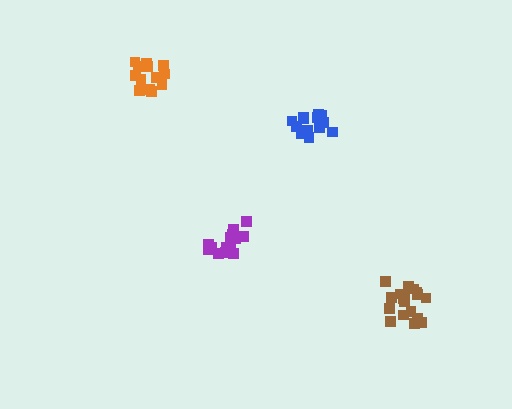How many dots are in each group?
Group 1: 14 dots, Group 2: 18 dots, Group 3: 14 dots, Group 4: 16 dots (62 total).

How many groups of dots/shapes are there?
There are 4 groups.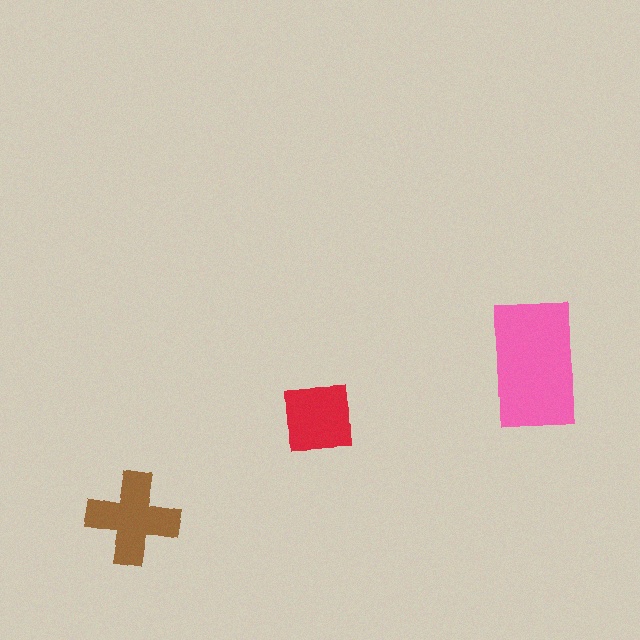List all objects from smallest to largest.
The red square, the brown cross, the pink rectangle.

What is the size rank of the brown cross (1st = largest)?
2nd.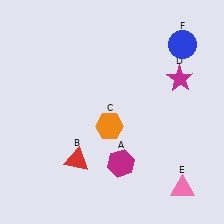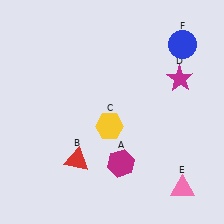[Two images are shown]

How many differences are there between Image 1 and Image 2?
There is 1 difference between the two images.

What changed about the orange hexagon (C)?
In Image 1, C is orange. In Image 2, it changed to yellow.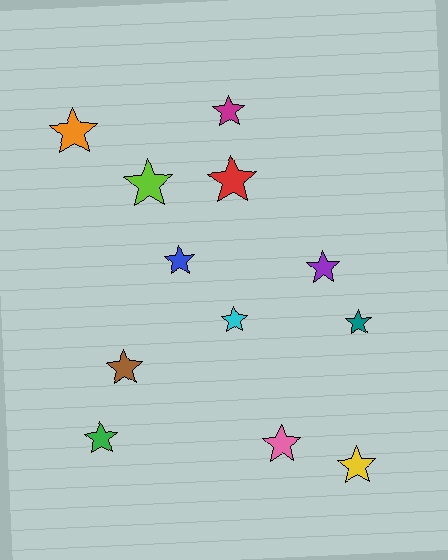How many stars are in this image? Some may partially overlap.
There are 12 stars.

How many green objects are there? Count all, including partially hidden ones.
There is 1 green object.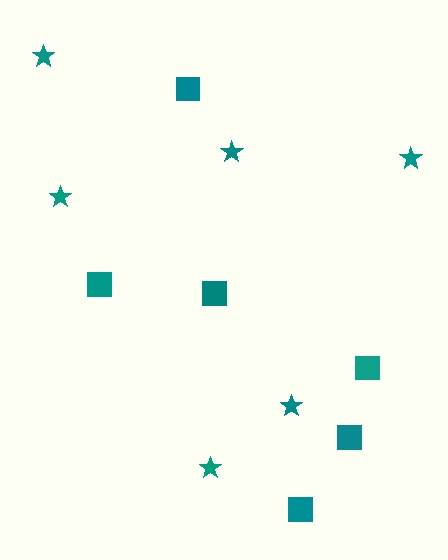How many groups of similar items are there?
There are 2 groups: one group of squares (6) and one group of stars (6).